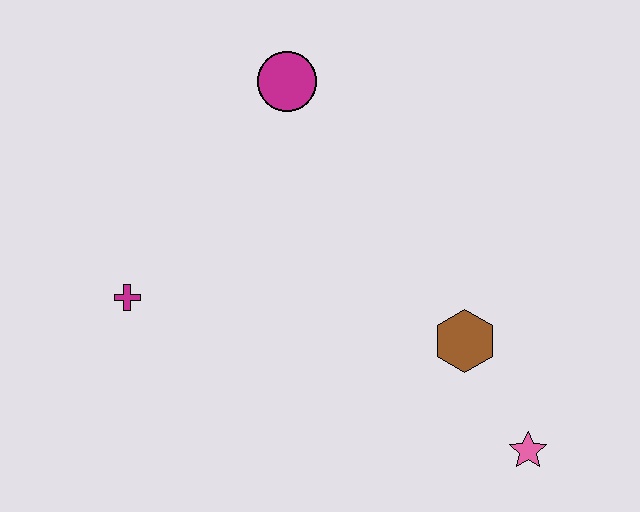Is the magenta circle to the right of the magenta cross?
Yes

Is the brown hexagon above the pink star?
Yes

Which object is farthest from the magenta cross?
The pink star is farthest from the magenta cross.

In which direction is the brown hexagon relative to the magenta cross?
The brown hexagon is to the right of the magenta cross.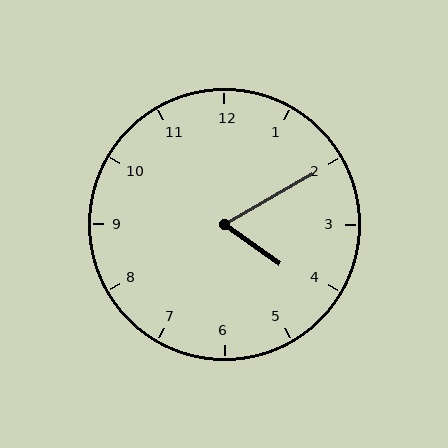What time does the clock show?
4:10.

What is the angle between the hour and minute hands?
Approximately 65 degrees.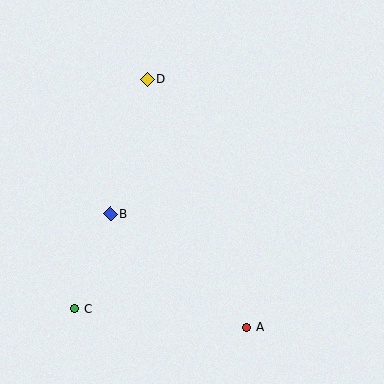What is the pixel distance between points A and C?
The distance between A and C is 173 pixels.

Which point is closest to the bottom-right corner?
Point A is closest to the bottom-right corner.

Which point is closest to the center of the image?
Point B at (110, 214) is closest to the center.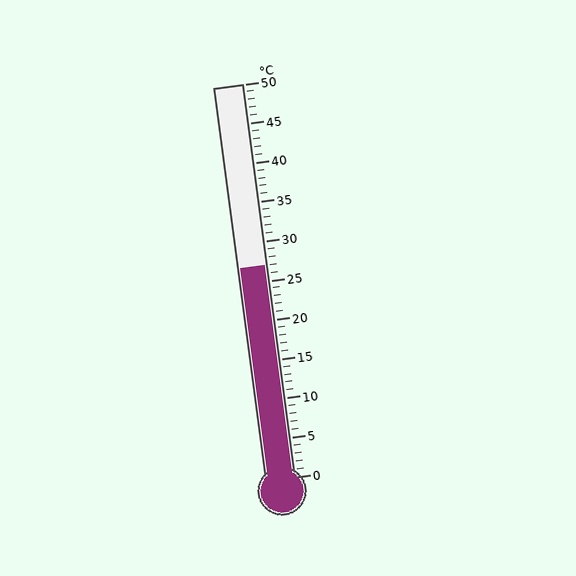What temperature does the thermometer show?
The thermometer shows approximately 27°C.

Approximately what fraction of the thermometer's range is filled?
The thermometer is filled to approximately 55% of its range.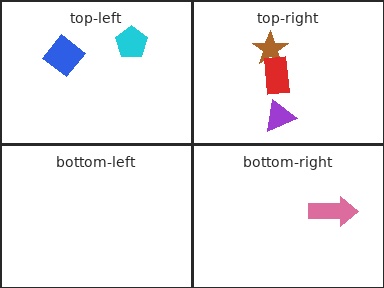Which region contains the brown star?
The top-right region.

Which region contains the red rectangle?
The top-right region.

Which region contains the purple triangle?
The top-right region.